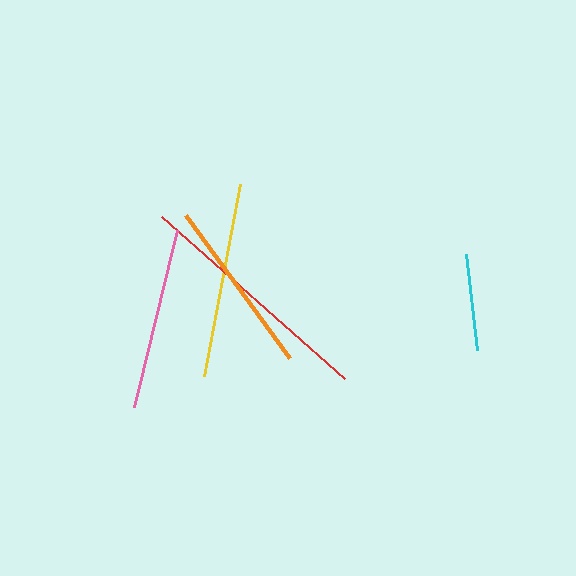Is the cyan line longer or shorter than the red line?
The red line is longer than the cyan line.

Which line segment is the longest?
The red line is the longest at approximately 244 pixels.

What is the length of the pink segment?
The pink segment is approximately 183 pixels long.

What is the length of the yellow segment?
The yellow segment is approximately 195 pixels long.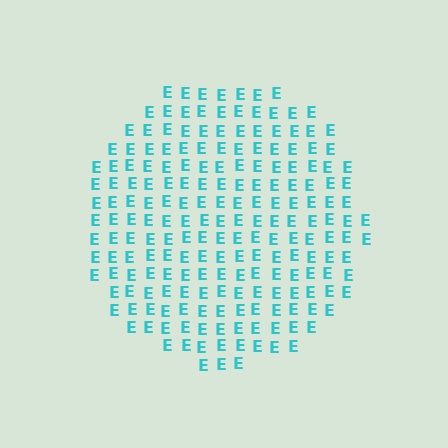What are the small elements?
The small elements are letter E's.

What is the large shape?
The large shape is a circle.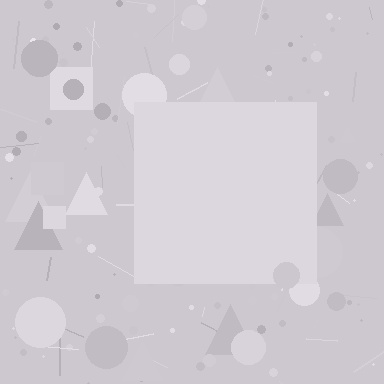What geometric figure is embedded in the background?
A square is embedded in the background.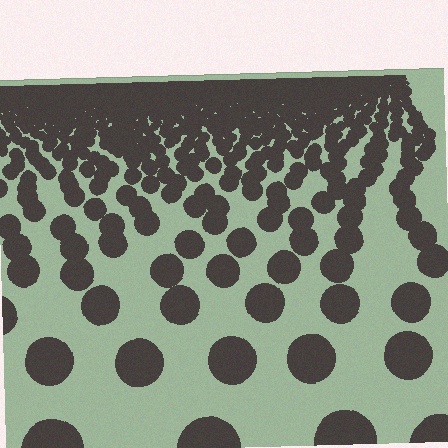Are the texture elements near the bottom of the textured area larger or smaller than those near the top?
Larger. Near the bottom, elements are closer to the viewer and appear at a bigger on-screen size.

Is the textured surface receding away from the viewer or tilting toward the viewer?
The surface is receding away from the viewer. Texture elements get smaller and denser toward the top.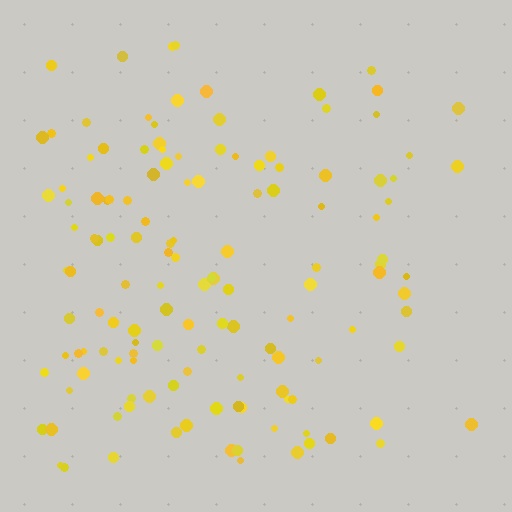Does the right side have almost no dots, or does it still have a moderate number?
Still a moderate number, just noticeably fewer than the left.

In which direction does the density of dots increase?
From right to left, with the left side densest.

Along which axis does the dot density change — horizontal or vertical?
Horizontal.